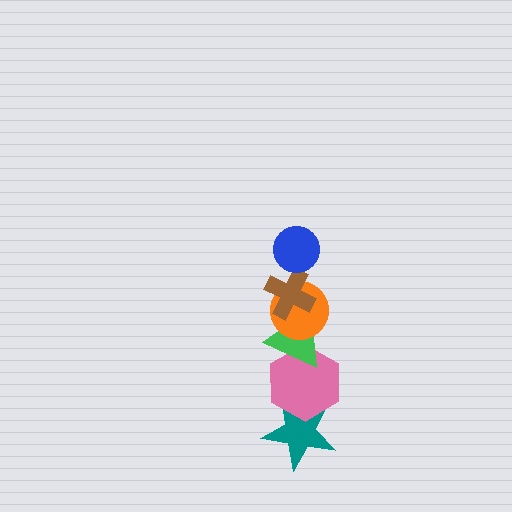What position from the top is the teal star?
The teal star is 6th from the top.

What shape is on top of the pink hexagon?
The green triangle is on top of the pink hexagon.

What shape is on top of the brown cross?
The blue circle is on top of the brown cross.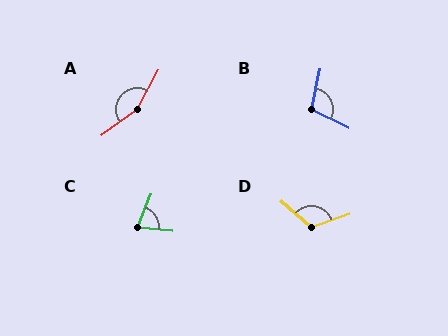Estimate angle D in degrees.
Approximately 119 degrees.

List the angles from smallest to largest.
C (73°), B (105°), D (119°), A (155°).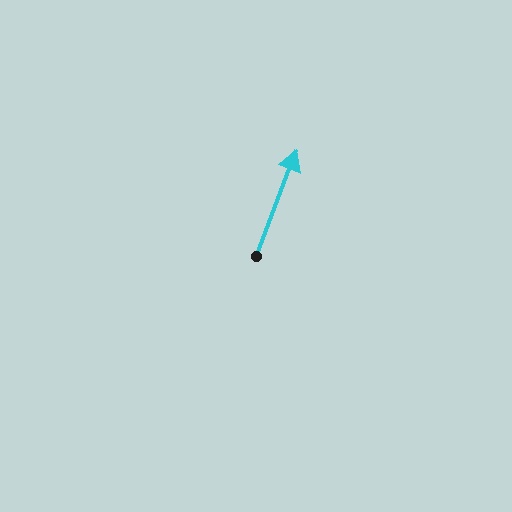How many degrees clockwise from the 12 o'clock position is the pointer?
Approximately 21 degrees.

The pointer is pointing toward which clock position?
Roughly 1 o'clock.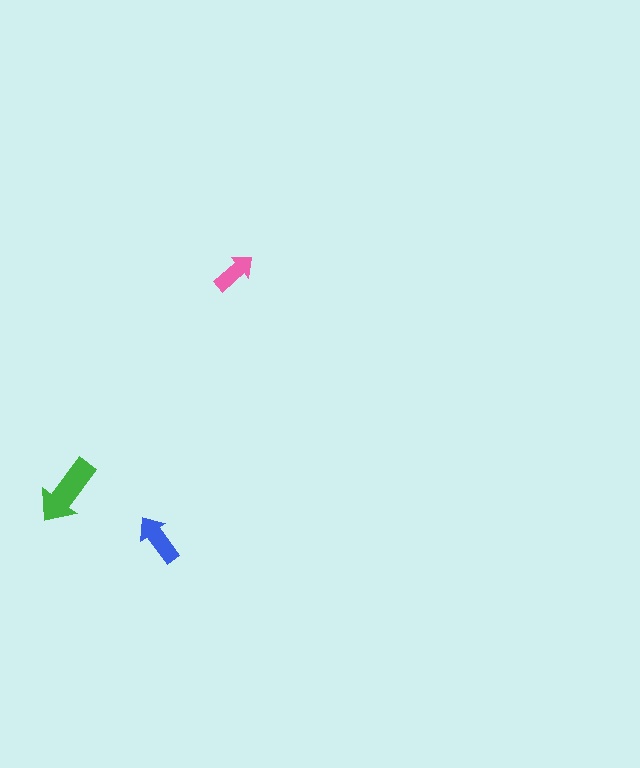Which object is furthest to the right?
The pink arrow is rightmost.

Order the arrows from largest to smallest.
the green one, the blue one, the pink one.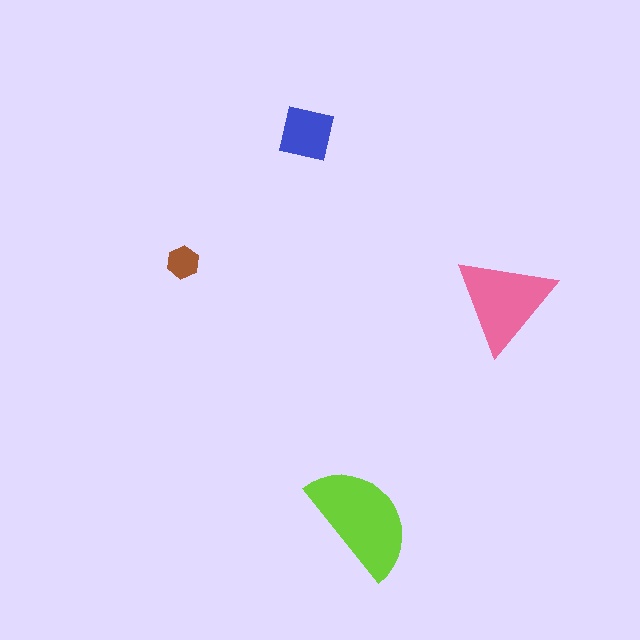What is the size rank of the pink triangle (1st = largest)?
2nd.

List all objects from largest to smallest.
The lime semicircle, the pink triangle, the blue square, the brown hexagon.